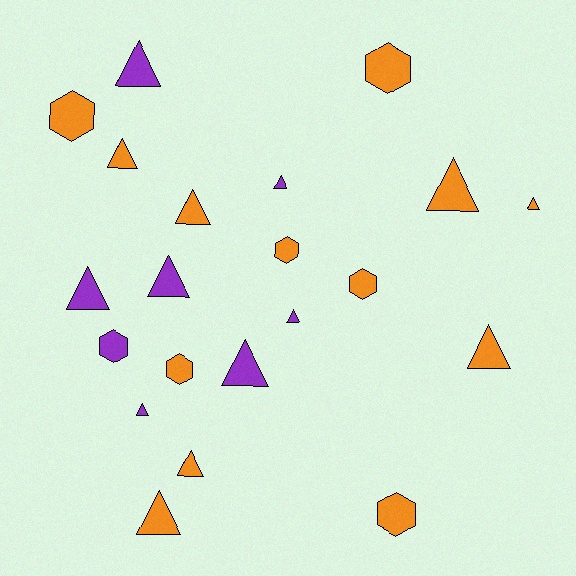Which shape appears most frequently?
Triangle, with 14 objects.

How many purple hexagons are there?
There is 1 purple hexagon.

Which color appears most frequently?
Orange, with 13 objects.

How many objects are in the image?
There are 21 objects.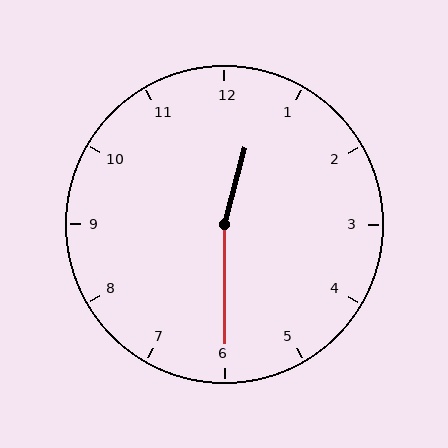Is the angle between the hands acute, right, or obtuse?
It is obtuse.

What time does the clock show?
12:30.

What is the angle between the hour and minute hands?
Approximately 165 degrees.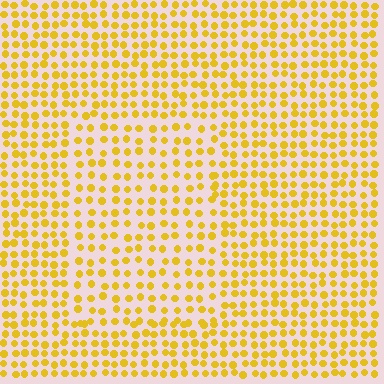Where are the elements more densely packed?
The elements are more densely packed outside the rectangle boundary.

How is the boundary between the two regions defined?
The boundary is defined by a change in element density (approximately 1.5x ratio). All elements are the same color, size, and shape.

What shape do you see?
I see a rectangle.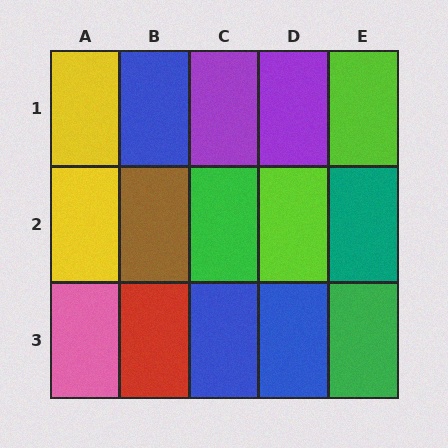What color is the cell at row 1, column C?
Purple.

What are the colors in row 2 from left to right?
Yellow, brown, green, lime, teal.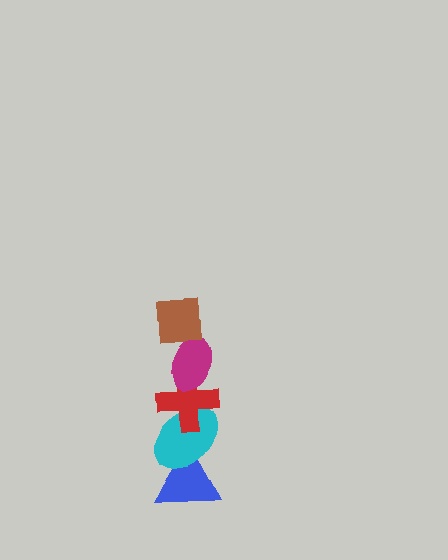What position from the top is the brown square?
The brown square is 1st from the top.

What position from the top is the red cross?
The red cross is 3rd from the top.